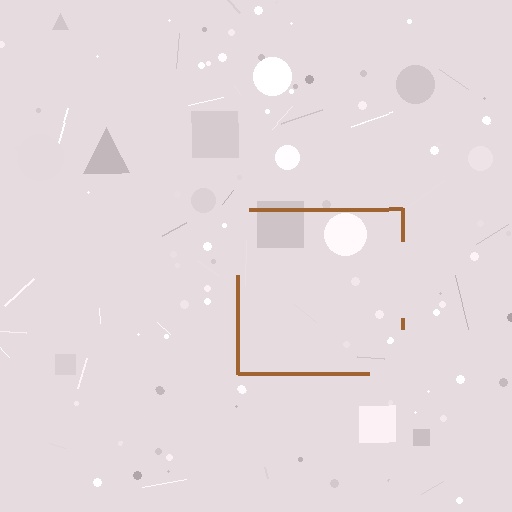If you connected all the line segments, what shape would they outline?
They would outline a square.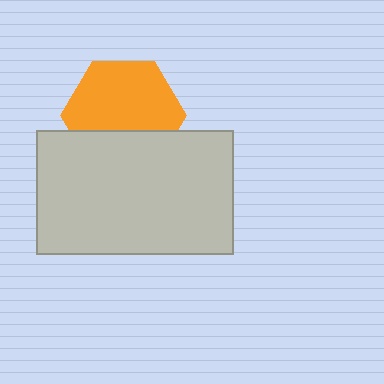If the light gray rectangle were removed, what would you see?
You would see the complete orange hexagon.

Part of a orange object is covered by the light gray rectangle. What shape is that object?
It is a hexagon.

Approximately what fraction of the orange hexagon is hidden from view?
Roughly 34% of the orange hexagon is hidden behind the light gray rectangle.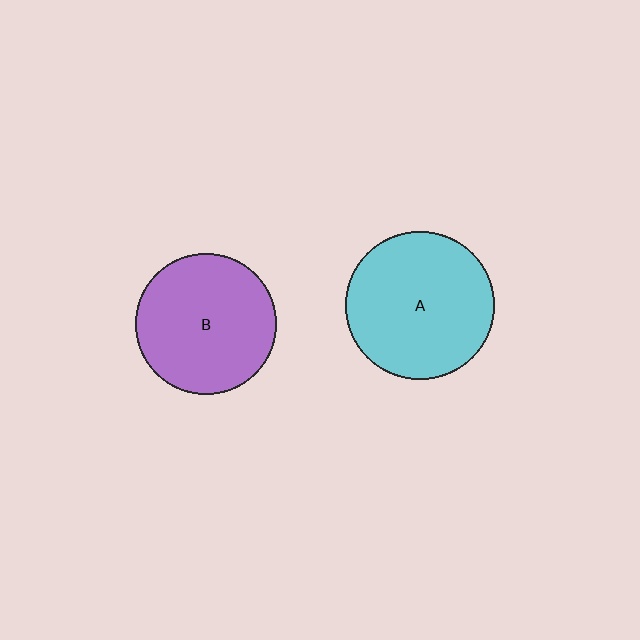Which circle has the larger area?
Circle A (cyan).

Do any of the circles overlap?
No, none of the circles overlap.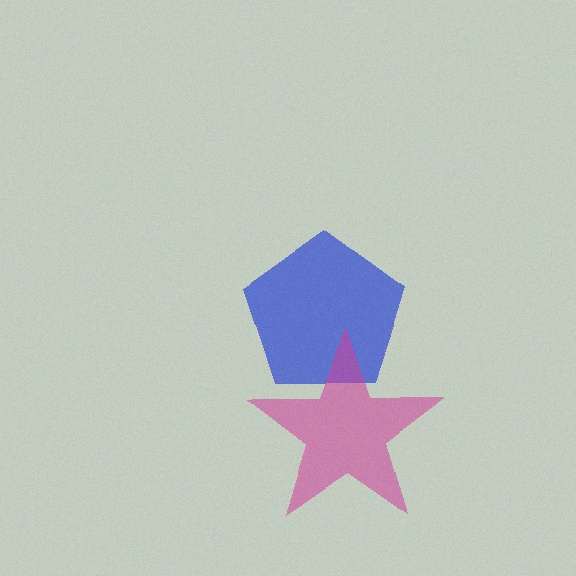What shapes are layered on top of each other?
The layered shapes are: a blue pentagon, a magenta star.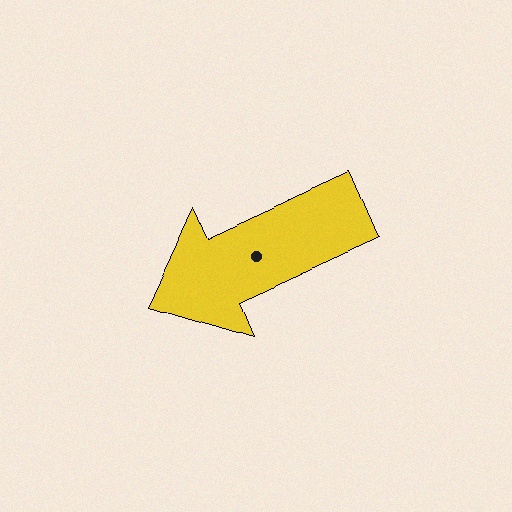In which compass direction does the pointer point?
Southwest.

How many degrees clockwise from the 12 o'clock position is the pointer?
Approximately 246 degrees.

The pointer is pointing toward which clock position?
Roughly 8 o'clock.